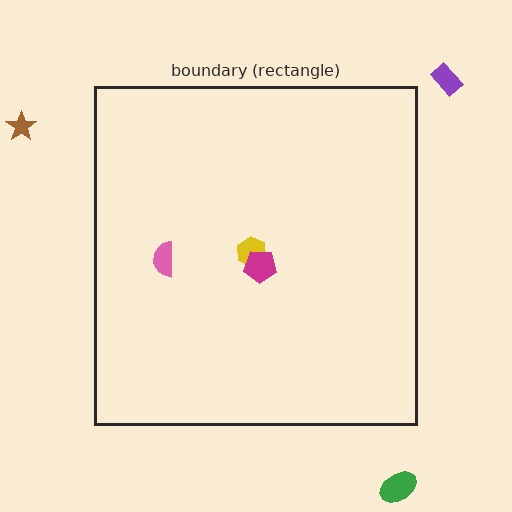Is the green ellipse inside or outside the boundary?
Outside.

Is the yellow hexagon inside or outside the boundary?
Inside.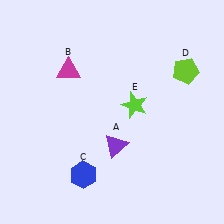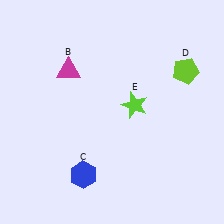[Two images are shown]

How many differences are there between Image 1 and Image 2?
There is 1 difference between the two images.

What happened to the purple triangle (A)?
The purple triangle (A) was removed in Image 2. It was in the bottom-right area of Image 1.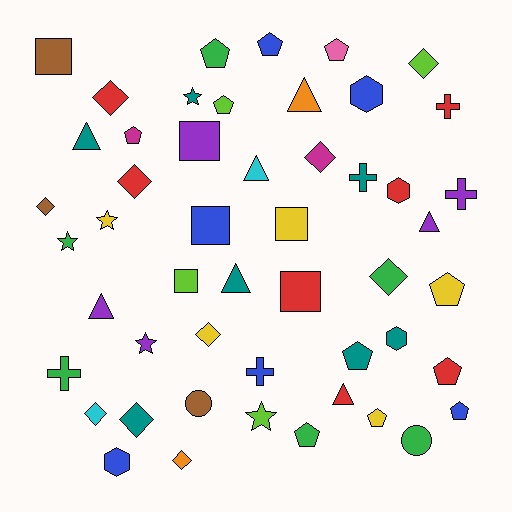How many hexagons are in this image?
There are 4 hexagons.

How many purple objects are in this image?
There are 5 purple objects.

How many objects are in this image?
There are 50 objects.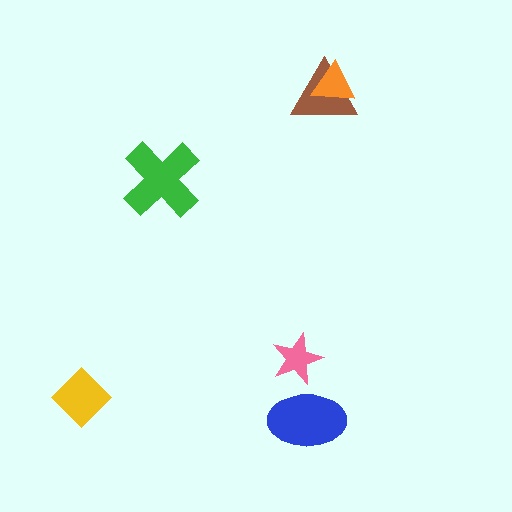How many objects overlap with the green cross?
0 objects overlap with the green cross.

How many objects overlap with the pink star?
0 objects overlap with the pink star.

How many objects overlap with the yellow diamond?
0 objects overlap with the yellow diamond.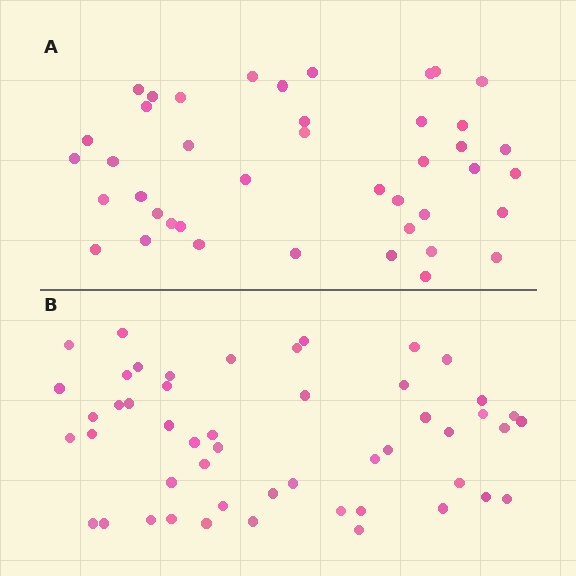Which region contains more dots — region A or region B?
Region B (the bottom region) has more dots.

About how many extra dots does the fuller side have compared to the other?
Region B has roughly 8 or so more dots than region A.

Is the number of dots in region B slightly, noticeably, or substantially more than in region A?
Region B has only slightly more — the two regions are fairly close. The ratio is roughly 1.2 to 1.